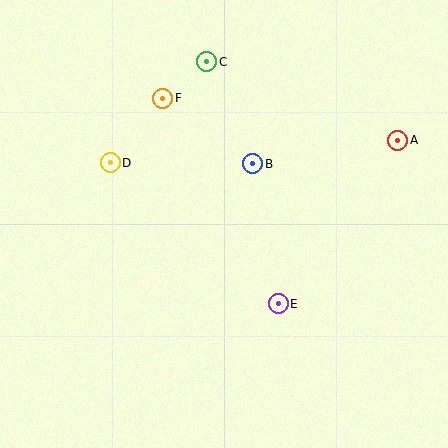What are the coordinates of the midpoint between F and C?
The midpoint between F and C is at (185, 80).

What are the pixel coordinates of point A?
Point A is at (398, 140).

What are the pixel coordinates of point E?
Point E is at (278, 304).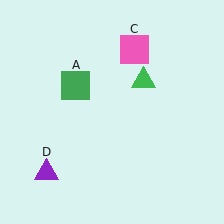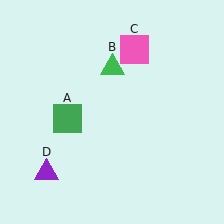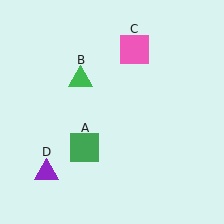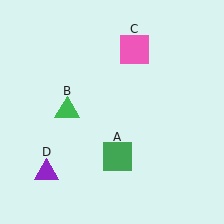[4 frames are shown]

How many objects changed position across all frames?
2 objects changed position: green square (object A), green triangle (object B).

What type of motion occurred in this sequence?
The green square (object A), green triangle (object B) rotated counterclockwise around the center of the scene.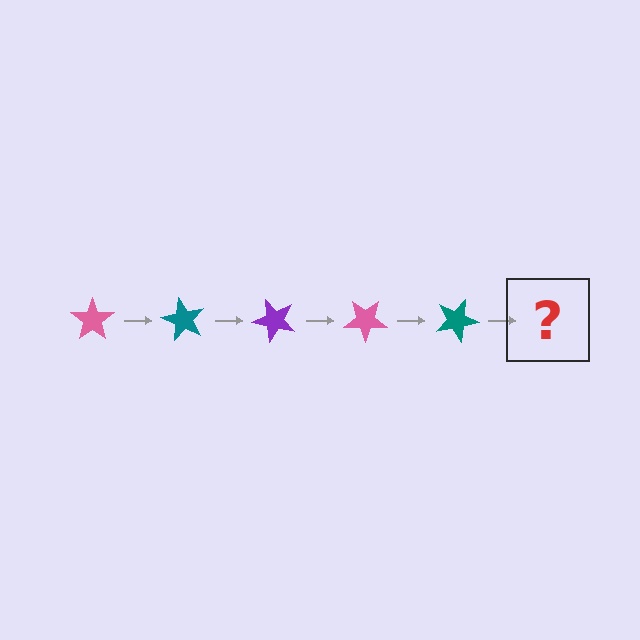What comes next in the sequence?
The next element should be a purple star, rotated 300 degrees from the start.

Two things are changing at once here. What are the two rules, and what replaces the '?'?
The two rules are that it rotates 60 degrees each step and the color cycles through pink, teal, and purple. The '?' should be a purple star, rotated 300 degrees from the start.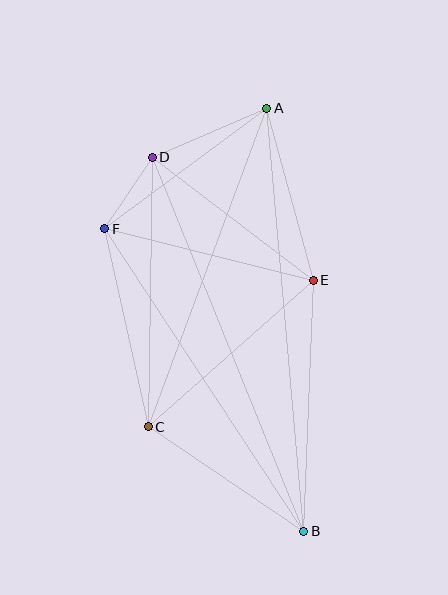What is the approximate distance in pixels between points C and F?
The distance between C and F is approximately 203 pixels.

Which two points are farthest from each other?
Points A and B are farthest from each other.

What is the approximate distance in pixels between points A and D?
The distance between A and D is approximately 125 pixels.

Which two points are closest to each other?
Points D and F are closest to each other.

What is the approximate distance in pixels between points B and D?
The distance between B and D is approximately 404 pixels.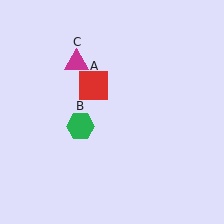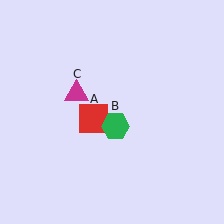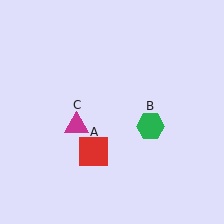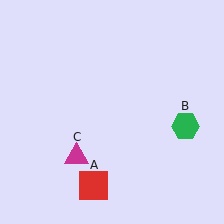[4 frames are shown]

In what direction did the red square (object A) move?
The red square (object A) moved down.